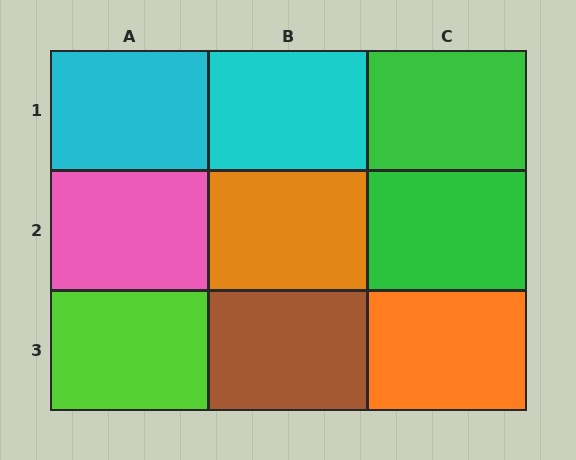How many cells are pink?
1 cell is pink.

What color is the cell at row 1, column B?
Cyan.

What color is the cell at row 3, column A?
Lime.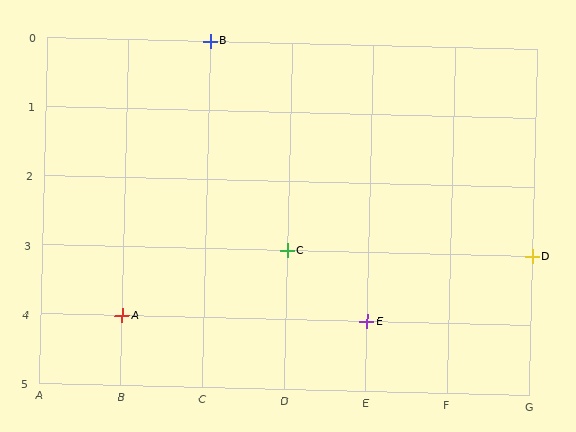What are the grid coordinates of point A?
Point A is at grid coordinates (B, 4).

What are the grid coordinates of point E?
Point E is at grid coordinates (E, 4).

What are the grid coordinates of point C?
Point C is at grid coordinates (D, 3).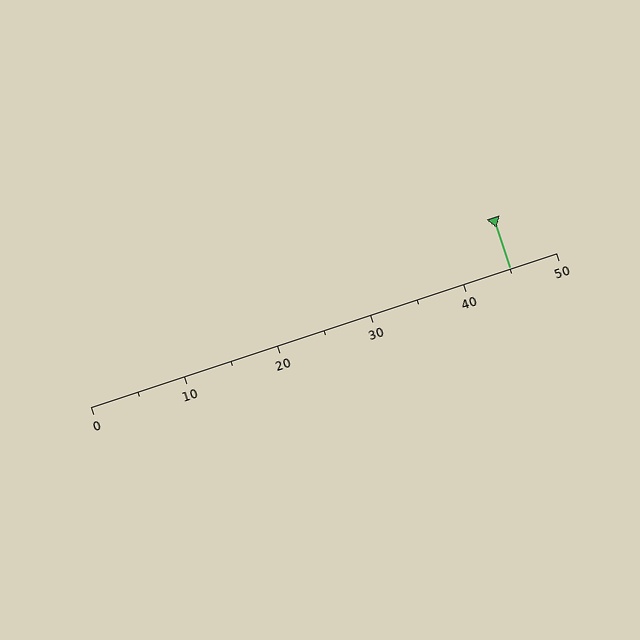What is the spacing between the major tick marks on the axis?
The major ticks are spaced 10 apart.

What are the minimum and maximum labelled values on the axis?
The axis runs from 0 to 50.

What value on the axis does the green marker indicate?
The marker indicates approximately 45.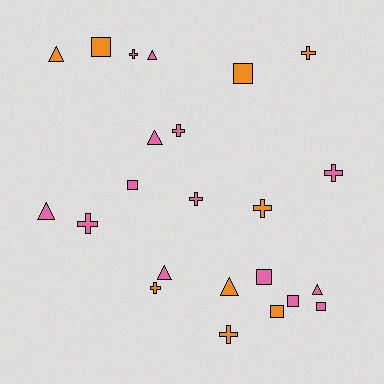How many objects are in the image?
There are 23 objects.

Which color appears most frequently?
Pink, with 14 objects.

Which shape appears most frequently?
Cross, with 9 objects.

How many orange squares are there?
There are 3 orange squares.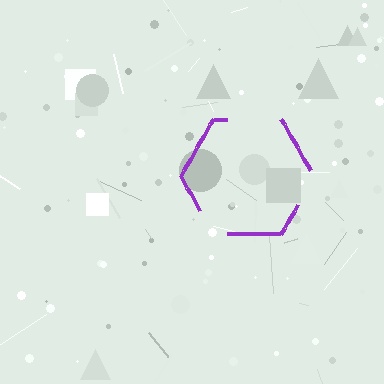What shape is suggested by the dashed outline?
The dashed outline suggests a hexagon.